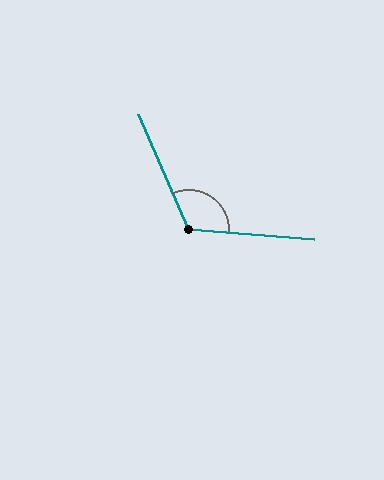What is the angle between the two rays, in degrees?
Approximately 118 degrees.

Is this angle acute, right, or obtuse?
It is obtuse.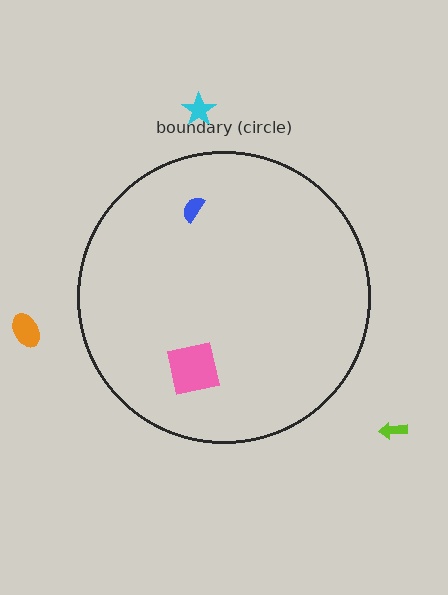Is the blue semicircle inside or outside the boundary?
Inside.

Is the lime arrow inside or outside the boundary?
Outside.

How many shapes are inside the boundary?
2 inside, 3 outside.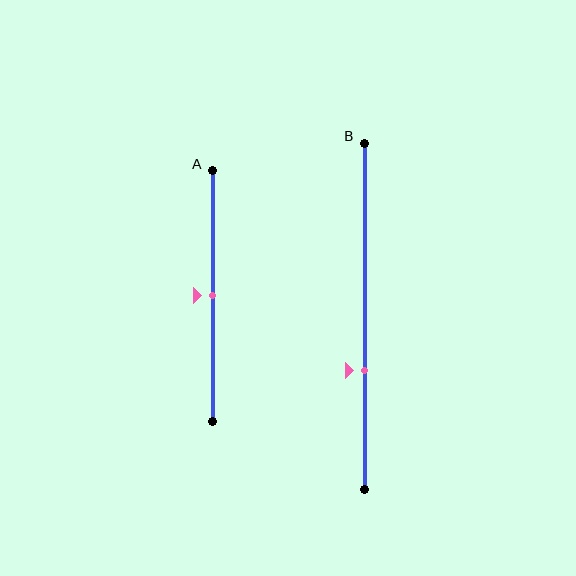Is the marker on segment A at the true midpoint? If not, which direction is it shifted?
Yes, the marker on segment A is at the true midpoint.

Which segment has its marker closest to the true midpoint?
Segment A has its marker closest to the true midpoint.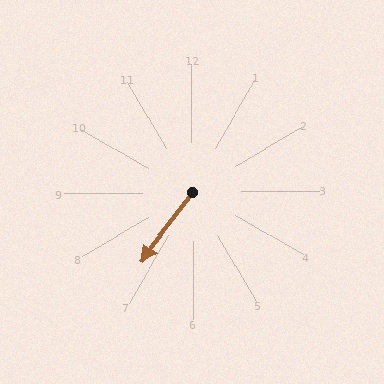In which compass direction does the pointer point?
Southwest.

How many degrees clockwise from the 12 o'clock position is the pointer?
Approximately 217 degrees.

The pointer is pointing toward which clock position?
Roughly 7 o'clock.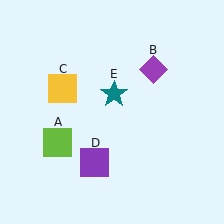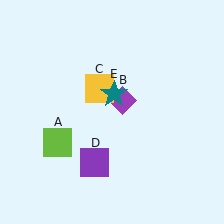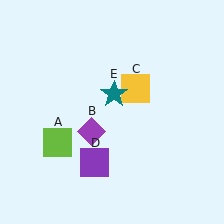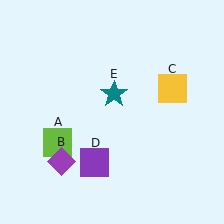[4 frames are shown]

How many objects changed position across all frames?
2 objects changed position: purple diamond (object B), yellow square (object C).